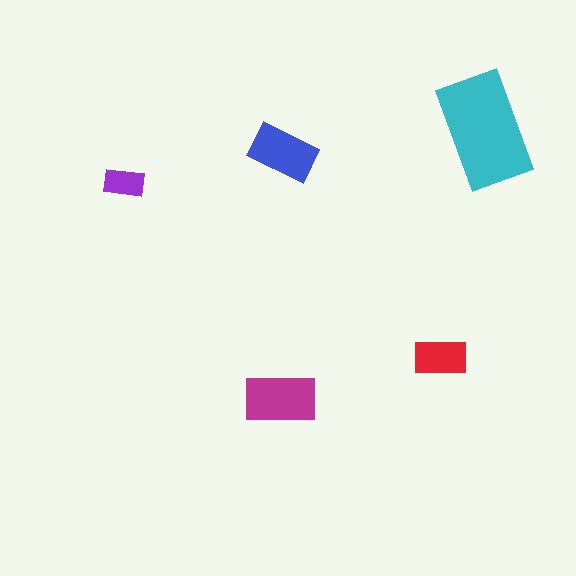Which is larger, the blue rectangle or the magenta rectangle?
The magenta one.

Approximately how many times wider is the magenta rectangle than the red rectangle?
About 1.5 times wider.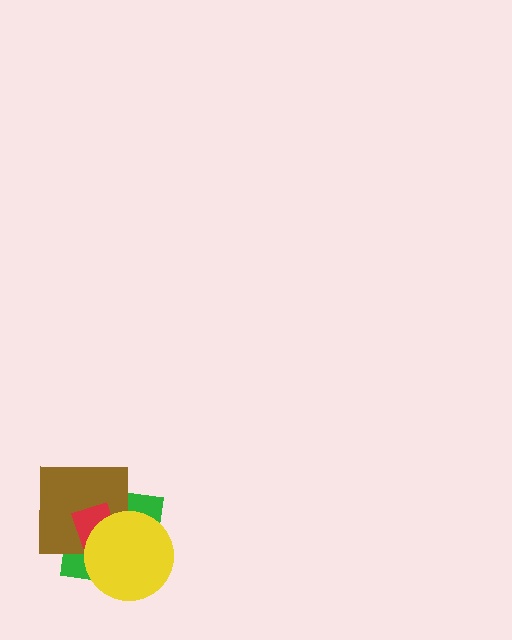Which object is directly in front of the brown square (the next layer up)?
The red diamond is directly in front of the brown square.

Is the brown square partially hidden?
Yes, it is partially covered by another shape.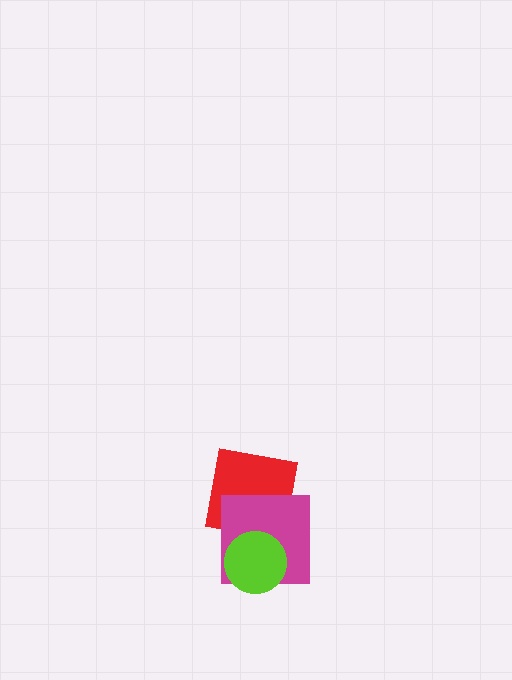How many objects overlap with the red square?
1 object overlaps with the red square.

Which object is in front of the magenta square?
The lime circle is in front of the magenta square.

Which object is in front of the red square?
The magenta square is in front of the red square.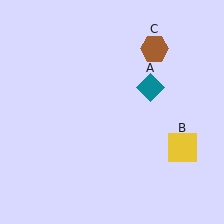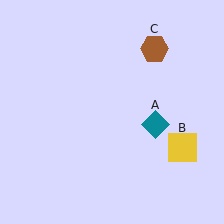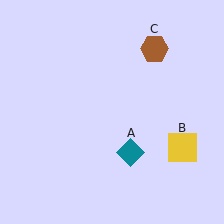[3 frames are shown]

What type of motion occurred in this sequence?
The teal diamond (object A) rotated clockwise around the center of the scene.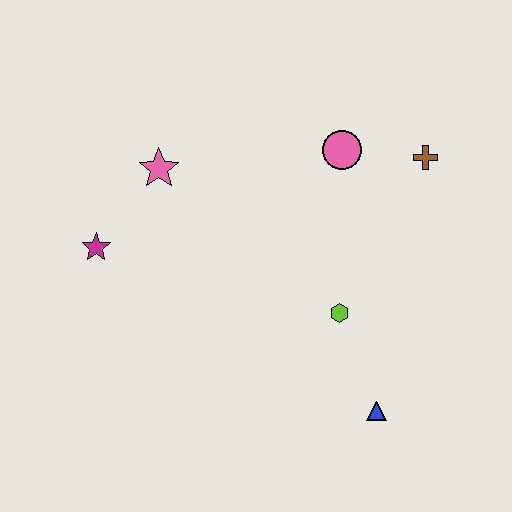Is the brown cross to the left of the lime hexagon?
No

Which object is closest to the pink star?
The magenta star is closest to the pink star.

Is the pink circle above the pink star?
Yes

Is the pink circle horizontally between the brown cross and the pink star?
Yes